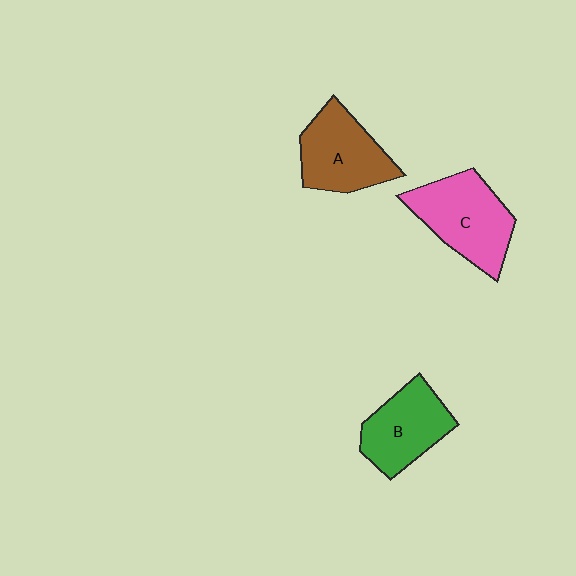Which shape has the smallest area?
Shape B (green).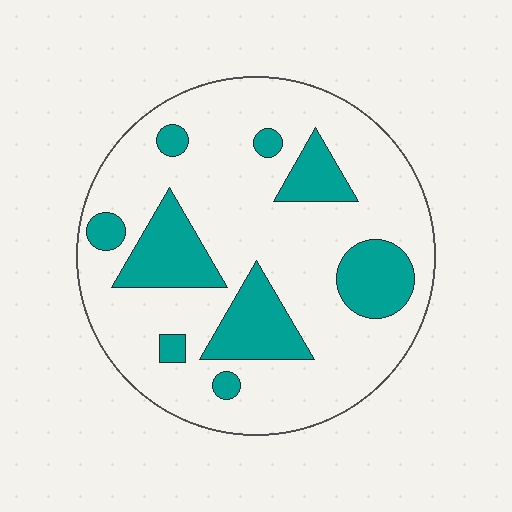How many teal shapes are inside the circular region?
9.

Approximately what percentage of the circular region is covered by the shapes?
Approximately 25%.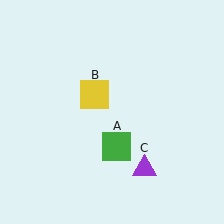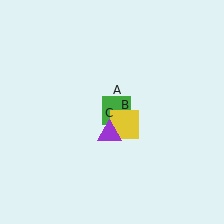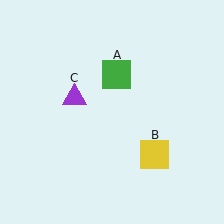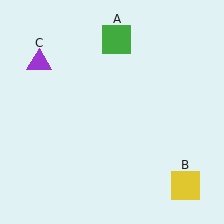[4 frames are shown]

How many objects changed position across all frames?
3 objects changed position: green square (object A), yellow square (object B), purple triangle (object C).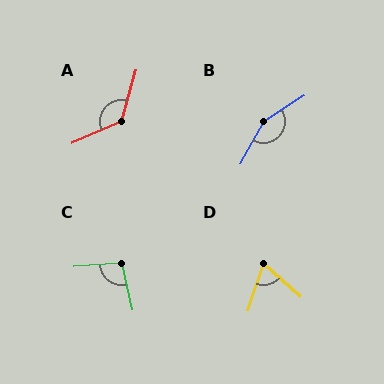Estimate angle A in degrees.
Approximately 130 degrees.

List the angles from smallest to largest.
D (66°), C (98°), A (130°), B (151°).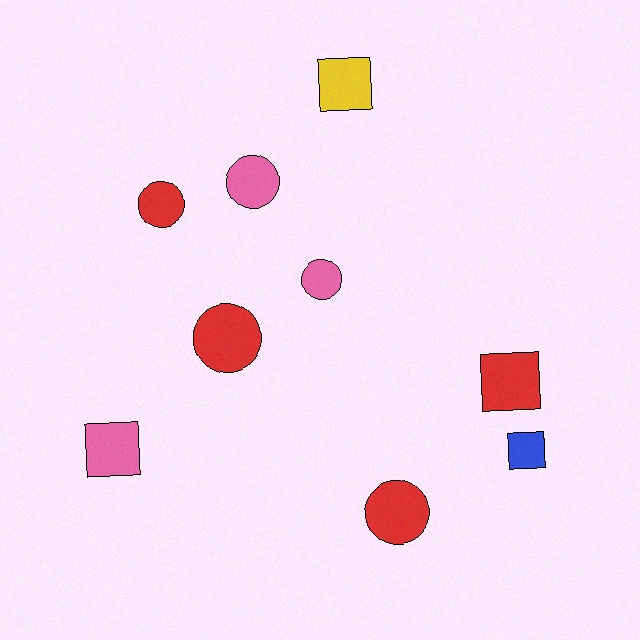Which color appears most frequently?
Red, with 4 objects.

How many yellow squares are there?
There is 1 yellow square.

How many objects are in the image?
There are 9 objects.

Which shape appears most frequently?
Circle, with 5 objects.